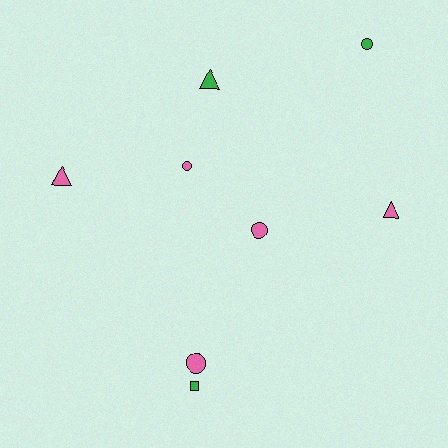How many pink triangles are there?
There are 2 pink triangles.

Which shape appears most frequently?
Circle, with 4 objects.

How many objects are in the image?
There are 8 objects.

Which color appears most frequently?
Pink, with 5 objects.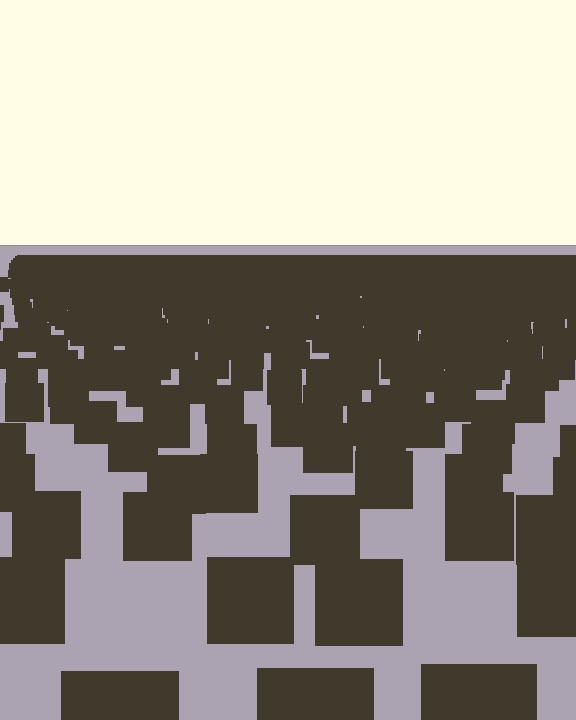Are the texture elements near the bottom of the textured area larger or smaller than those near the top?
Larger. Near the bottom, elements are closer to the viewer and appear at a bigger on-screen size.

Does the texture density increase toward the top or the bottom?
Density increases toward the top.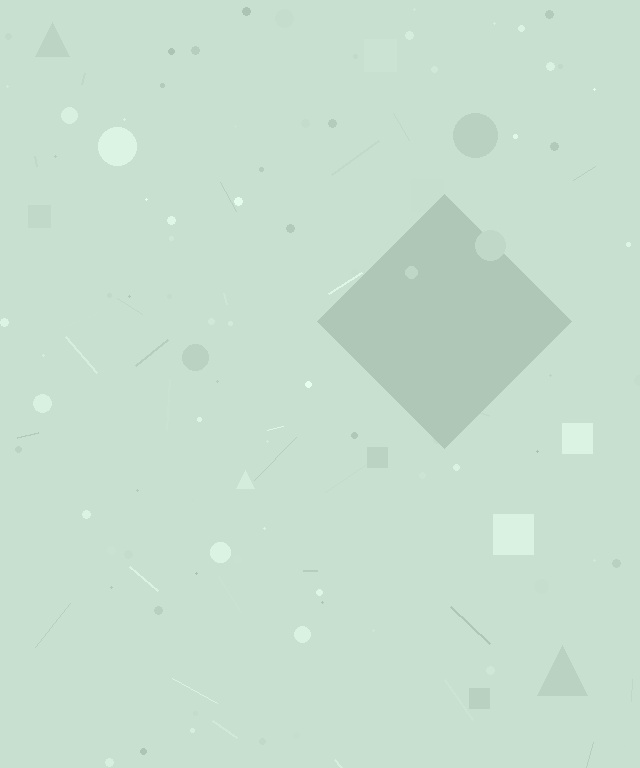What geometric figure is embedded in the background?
A diamond is embedded in the background.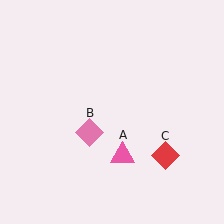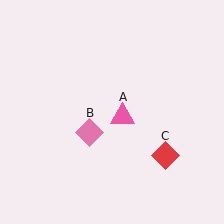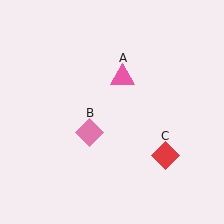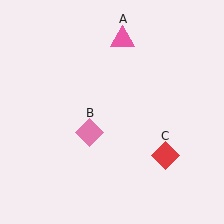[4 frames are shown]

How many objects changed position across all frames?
1 object changed position: pink triangle (object A).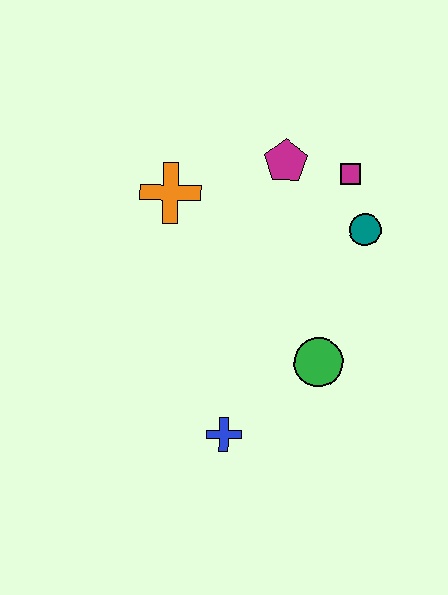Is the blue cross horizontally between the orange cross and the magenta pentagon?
Yes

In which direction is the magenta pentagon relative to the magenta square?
The magenta pentagon is to the left of the magenta square.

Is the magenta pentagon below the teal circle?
No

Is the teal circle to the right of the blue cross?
Yes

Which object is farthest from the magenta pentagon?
The blue cross is farthest from the magenta pentagon.